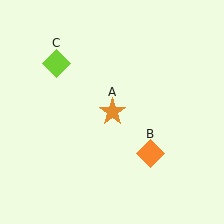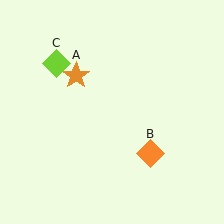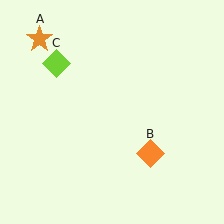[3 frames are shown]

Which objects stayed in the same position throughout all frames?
Orange diamond (object B) and lime diamond (object C) remained stationary.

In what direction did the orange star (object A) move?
The orange star (object A) moved up and to the left.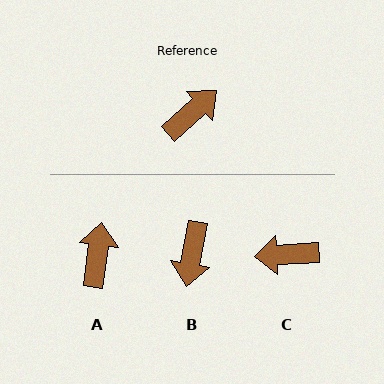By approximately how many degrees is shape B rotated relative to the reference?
Approximately 142 degrees clockwise.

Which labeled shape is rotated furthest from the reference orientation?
B, about 142 degrees away.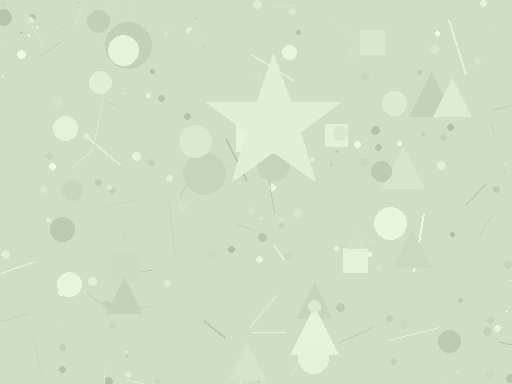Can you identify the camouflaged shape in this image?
The camouflaged shape is a star.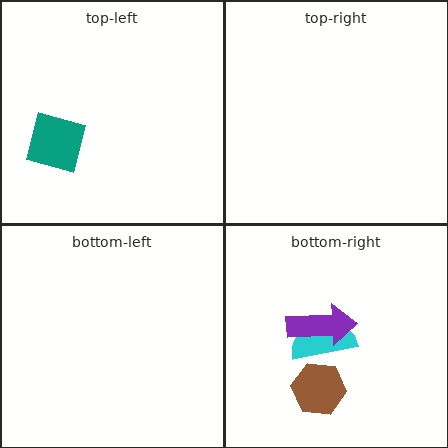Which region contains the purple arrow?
The bottom-right region.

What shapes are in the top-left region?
The teal square.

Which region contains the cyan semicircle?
The bottom-right region.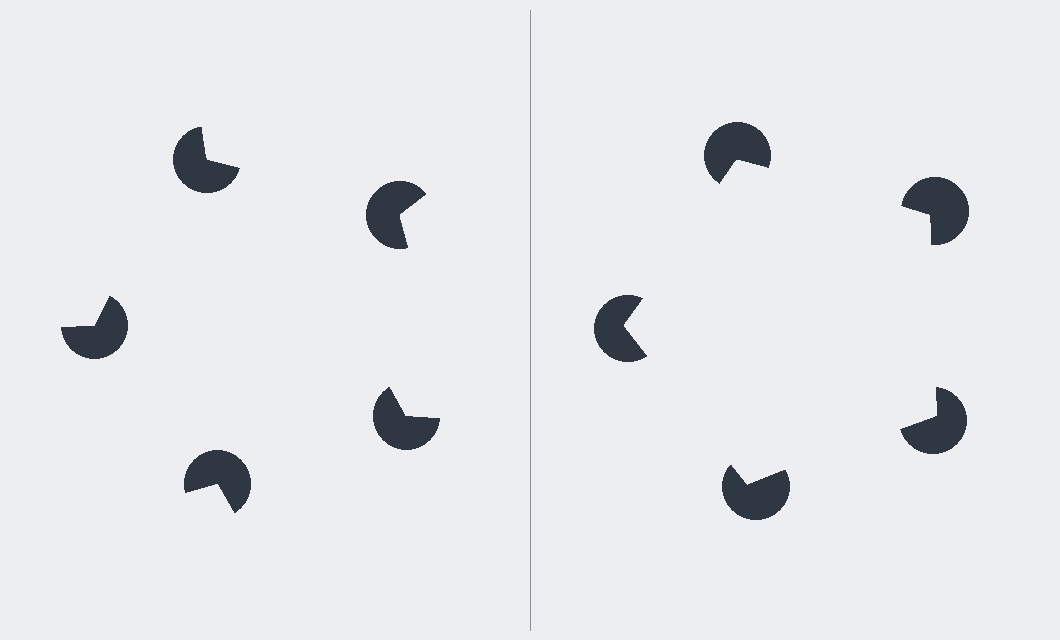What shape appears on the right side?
An illusory pentagon.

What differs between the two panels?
The pac-man discs are positioned identically on both sides; only the wedge orientations differ. On the right they align to a pentagon; on the left they are misaligned.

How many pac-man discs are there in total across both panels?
10 — 5 on each side.